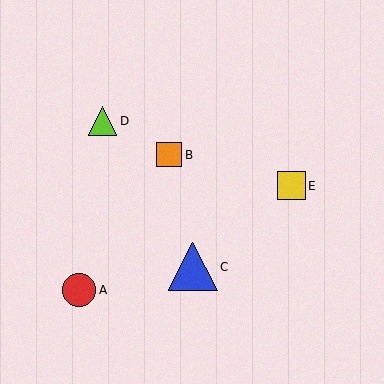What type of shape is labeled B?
Shape B is an orange square.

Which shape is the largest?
The blue triangle (labeled C) is the largest.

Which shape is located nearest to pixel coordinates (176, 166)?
The orange square (labeled B) at (169, 155) is nearest to that location.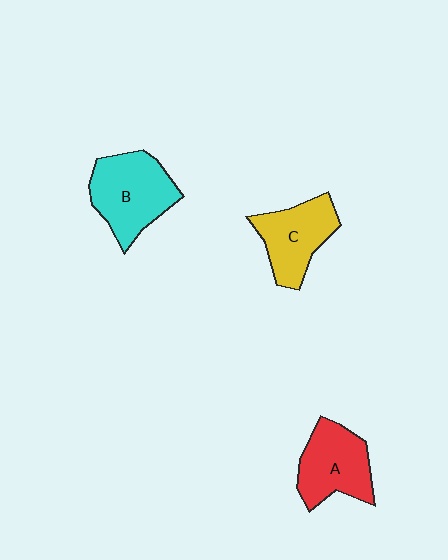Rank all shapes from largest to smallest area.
From largest to smallest: B (cyan), A (red), C (yellow).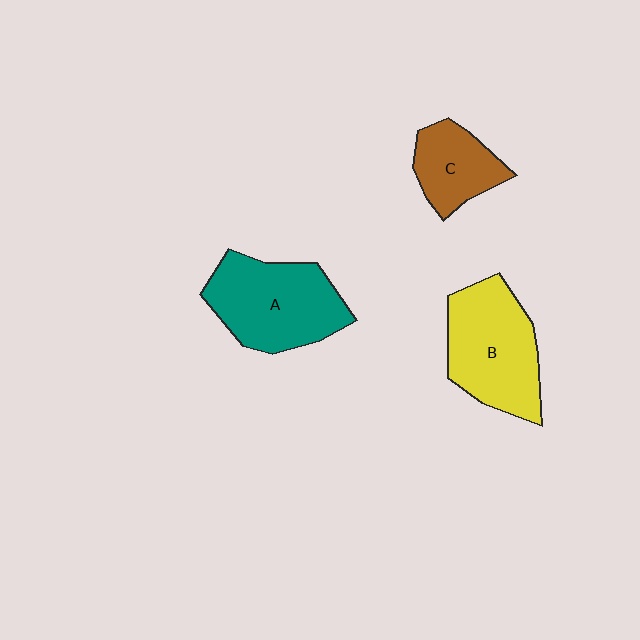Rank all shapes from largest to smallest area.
From largest to smallest: A (teal), B (yellow), C (brown).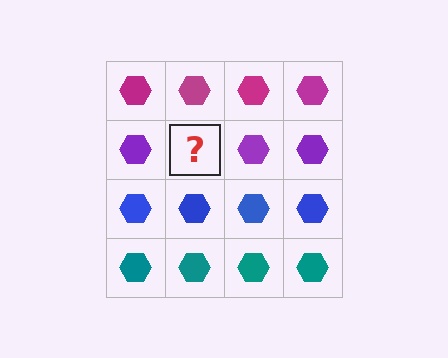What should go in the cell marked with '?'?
The missing cell should contain a purple hexagon.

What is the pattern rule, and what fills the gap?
The rule is that each row has a consistent color. The gap should be filled with a purple hexagon.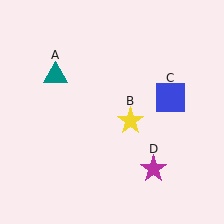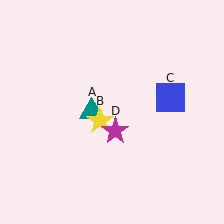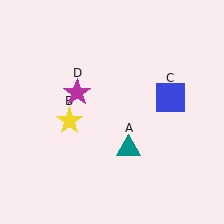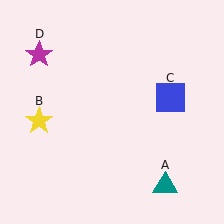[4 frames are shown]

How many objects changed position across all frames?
3 objects changed position: teal triangle (object A), yellow star (object B), magenta star (object D).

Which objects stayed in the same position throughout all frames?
Blue square (object C) remained stationary.